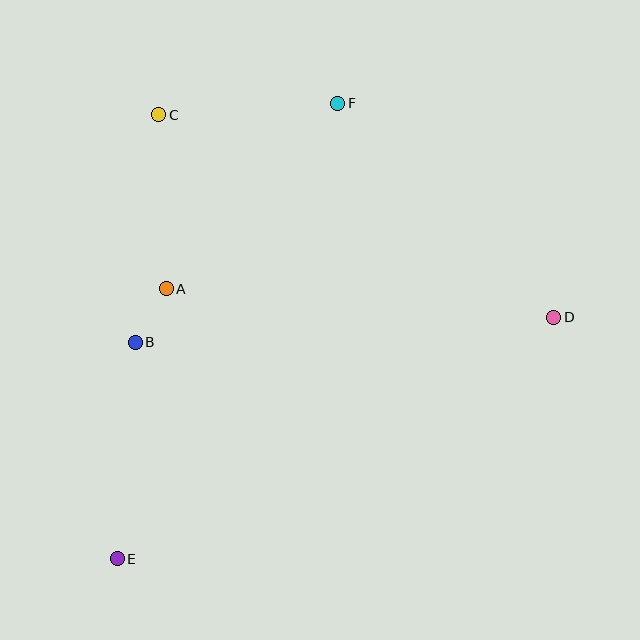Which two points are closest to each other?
Points A and B are closest to each other.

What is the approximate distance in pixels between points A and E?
The distance between A and E is approximately 274 pixels.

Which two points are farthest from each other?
Points E and F are farthest from each other.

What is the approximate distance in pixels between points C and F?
The distance between C and F is approximately 179 pixels.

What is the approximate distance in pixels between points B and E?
The distance between B and E is approximately 217 pixels.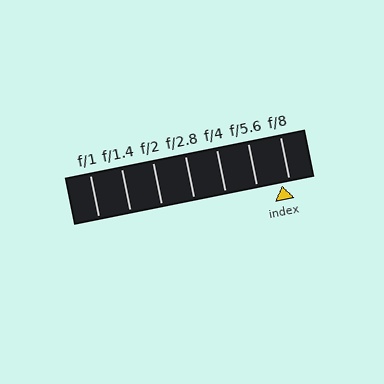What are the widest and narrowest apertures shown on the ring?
The widest aperture shown is f/1 and the narrowest is f/8.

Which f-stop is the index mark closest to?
The index mark is closest to f/8.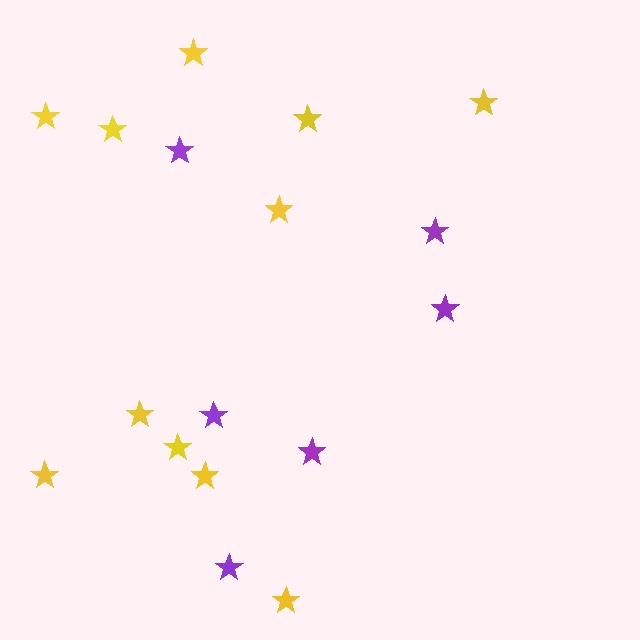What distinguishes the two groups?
There are 2 groups: one group of purple stars (6) and one group of yellow stars (11).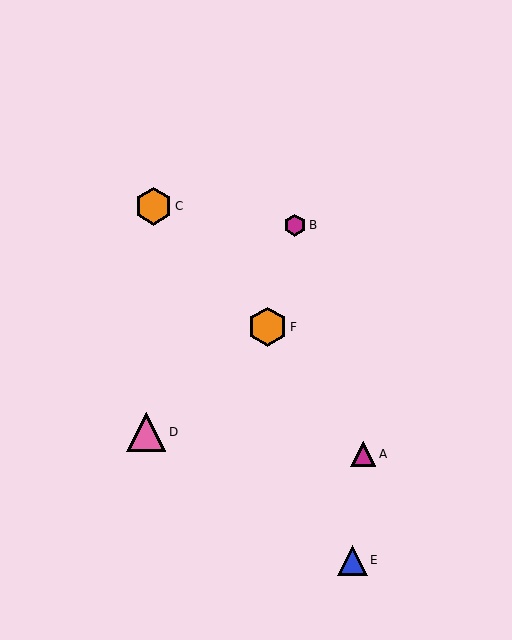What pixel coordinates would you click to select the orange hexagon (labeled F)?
Click at (268, 327) to select the orange hexagon F.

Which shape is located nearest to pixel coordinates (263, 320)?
The orange hexagon (labeled F) at (268, 327) is nearest to that location.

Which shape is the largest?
The pink triangle (labeled D) is the largest.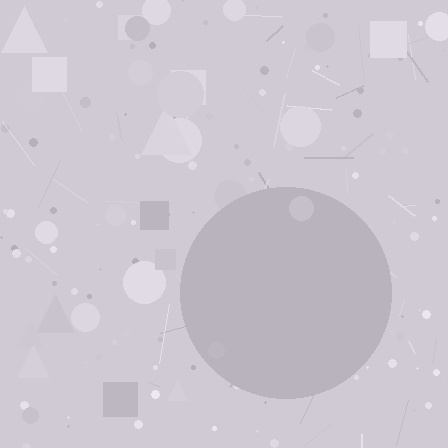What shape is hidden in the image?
A circle is hidden in the image.